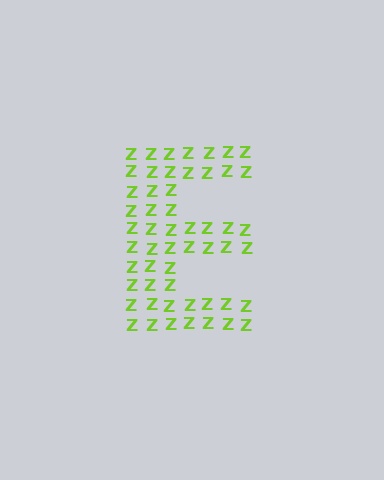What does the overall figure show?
The overall figure shows the letter E.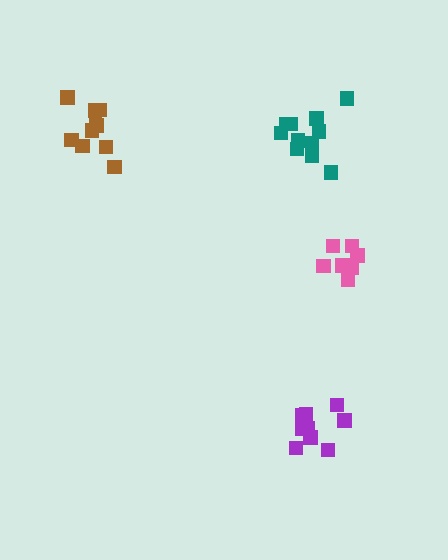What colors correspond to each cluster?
The clusters are colored: pink, purple, brown, teal.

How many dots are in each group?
Group 1: 7 dots, Group 2: 9 dots, Group 3: 9 dots, Group 4: 11 dots (36 total).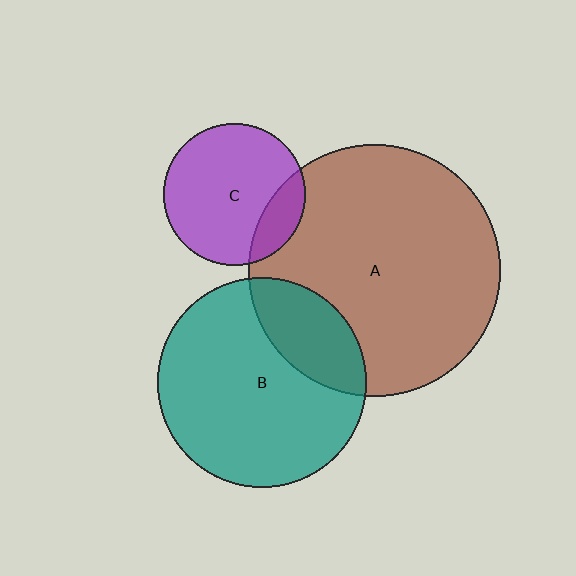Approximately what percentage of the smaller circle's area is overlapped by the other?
Approximately 20%.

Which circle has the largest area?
Circle A (brown).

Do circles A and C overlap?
Yes.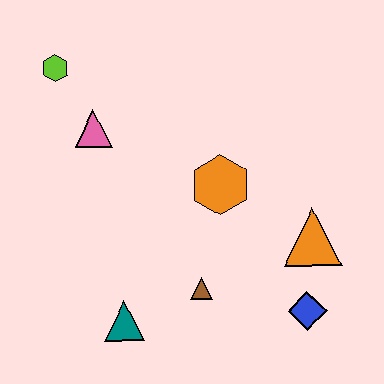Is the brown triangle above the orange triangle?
No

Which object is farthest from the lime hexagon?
The blue diamond is farthest from the lime hexagon.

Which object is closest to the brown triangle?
The teal triangle is closest to the brown triangle.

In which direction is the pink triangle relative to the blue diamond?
The pink triangle is to the left of the blue diamond.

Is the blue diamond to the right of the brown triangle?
Yes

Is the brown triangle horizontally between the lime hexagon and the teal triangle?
No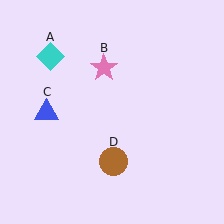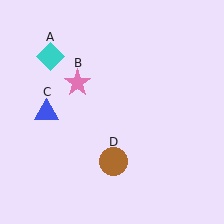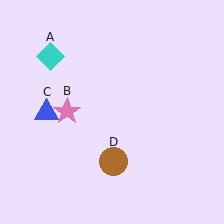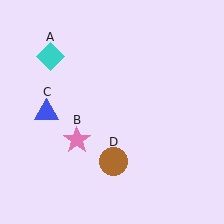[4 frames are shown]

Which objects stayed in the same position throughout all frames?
Cyan diamond (object A) and blue triangle (object C) and brown circle (object D) remained stationary.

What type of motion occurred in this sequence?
The pink star (object B) rotated counterclockwise around the center of the scene.